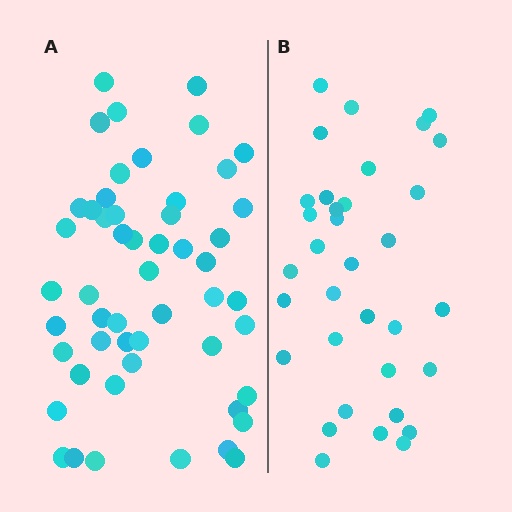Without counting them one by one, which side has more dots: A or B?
Region A (the left region) has more dots.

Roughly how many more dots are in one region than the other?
Region A has approximately 20 more dots than region B.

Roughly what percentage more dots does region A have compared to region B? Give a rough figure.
About 55% more.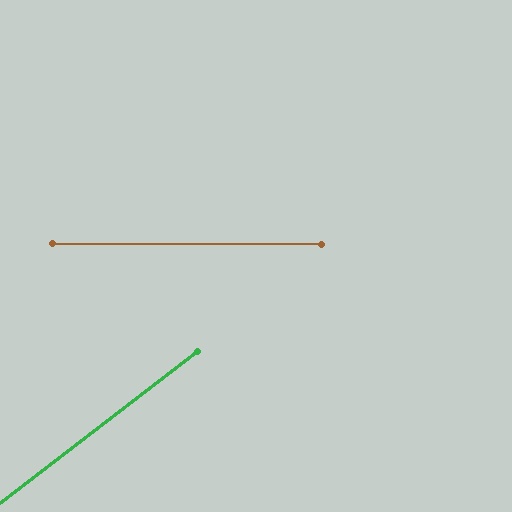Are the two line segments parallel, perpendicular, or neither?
Neither parallel nor perpendicular — they differ by about 38°.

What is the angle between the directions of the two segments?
Approximately 38 degrees.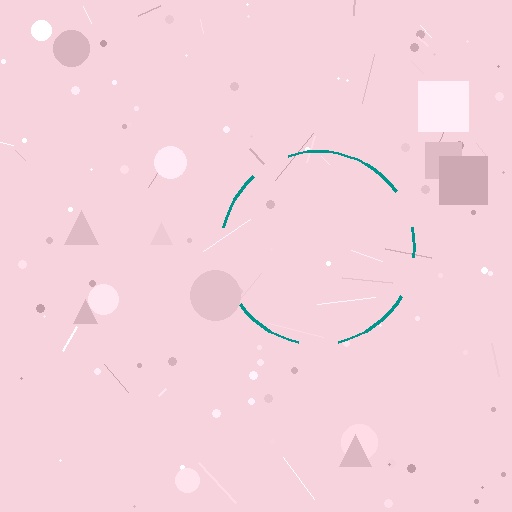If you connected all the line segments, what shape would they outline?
They would outline a circle.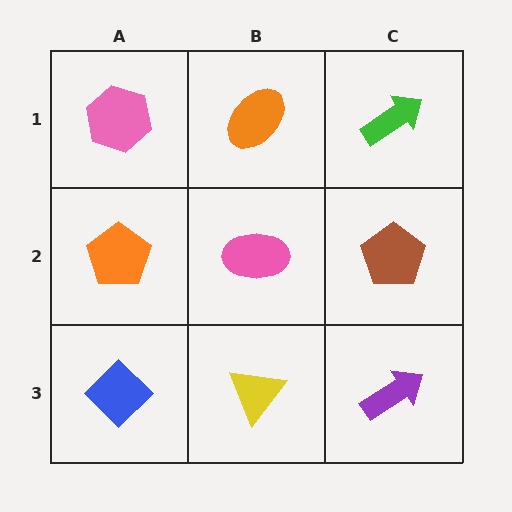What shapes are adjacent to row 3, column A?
An orange pentagon (row 2, column A), a yellow triangle (row 3, column B).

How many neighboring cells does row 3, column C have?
2.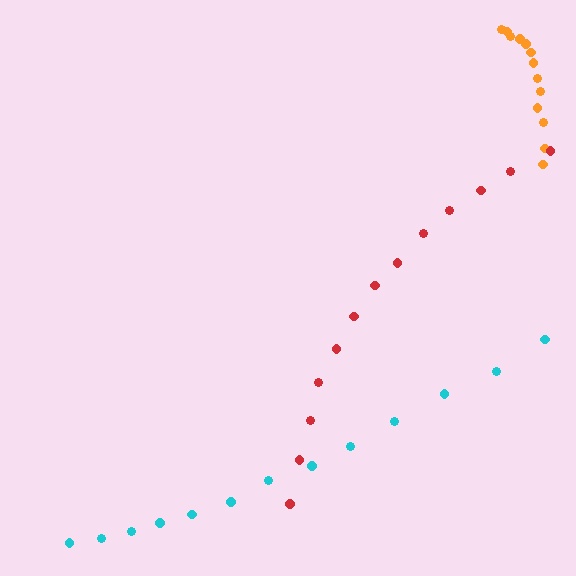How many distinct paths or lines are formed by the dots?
There are 3 distinct paths.